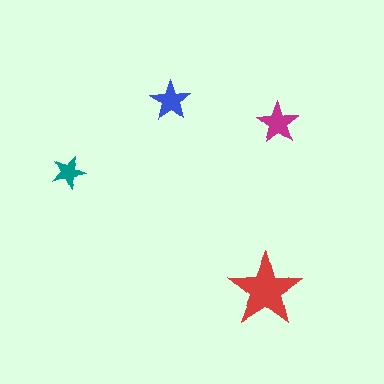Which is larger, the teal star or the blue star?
The blue one.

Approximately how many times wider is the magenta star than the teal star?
About 1.5 times wider.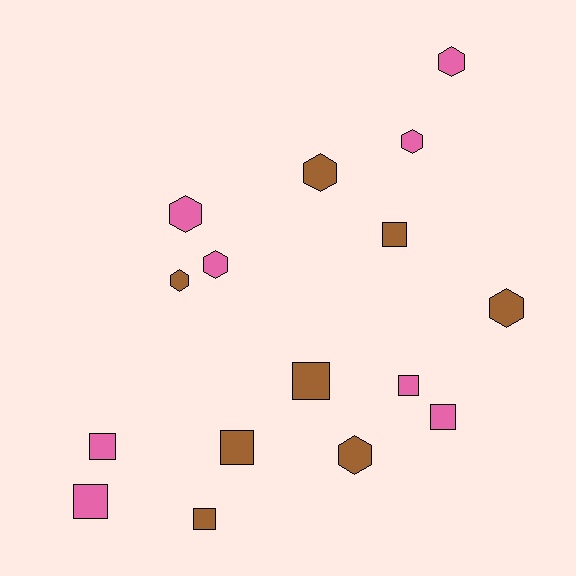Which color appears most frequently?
Pink, with 8 objects.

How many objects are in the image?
There are 16 objects.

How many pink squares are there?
There are 4 pink squares.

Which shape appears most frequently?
Hexagon, with 8 objects.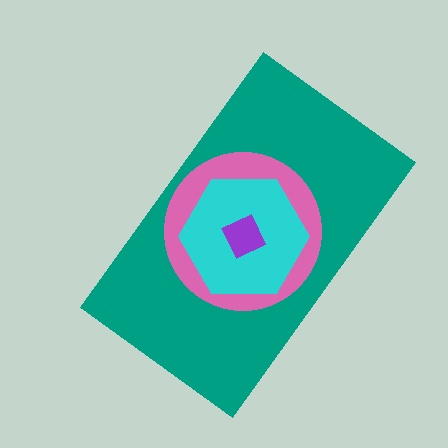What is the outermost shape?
The teal rectangle.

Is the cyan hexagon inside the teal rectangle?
Yes.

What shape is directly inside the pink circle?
The cyan hexagon.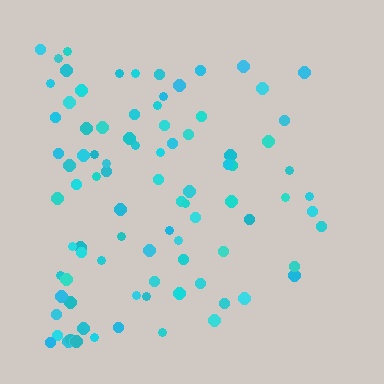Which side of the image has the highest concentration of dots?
The left.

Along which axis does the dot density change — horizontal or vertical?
Horizontal.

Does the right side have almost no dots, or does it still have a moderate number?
Still a moderate number, just noticeably fewer than the left.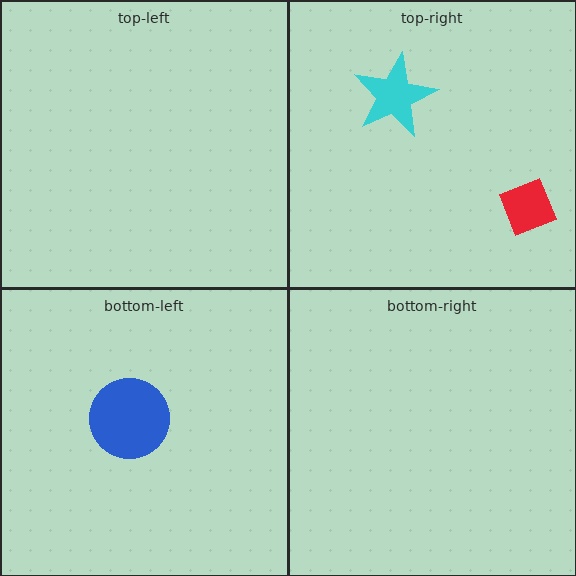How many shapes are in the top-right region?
2.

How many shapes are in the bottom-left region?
1.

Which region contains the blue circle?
The bottom-left region.